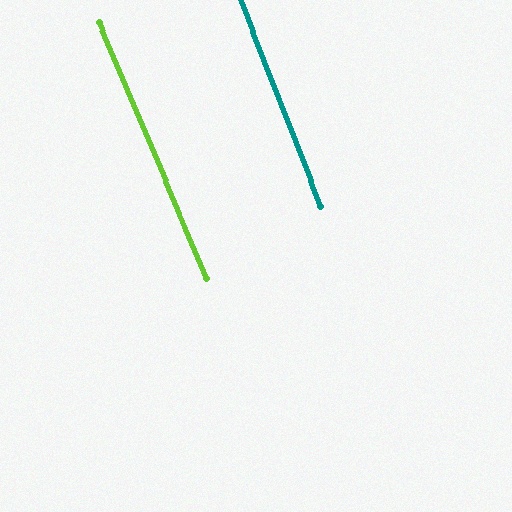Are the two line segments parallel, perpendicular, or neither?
Parallel — their directions differ by only 1.7°.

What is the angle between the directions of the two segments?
Approximately 2 degrees.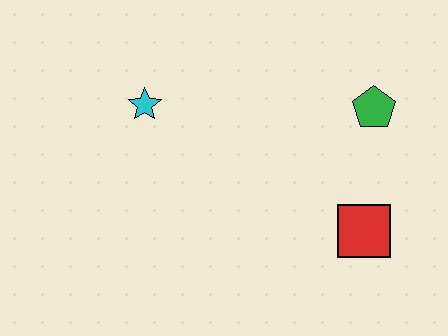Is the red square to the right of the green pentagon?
No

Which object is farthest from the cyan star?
The red square is farthest from the cyan star.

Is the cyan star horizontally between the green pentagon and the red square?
No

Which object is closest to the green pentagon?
The red square is closest to the green pentagon.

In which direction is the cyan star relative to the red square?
The cyan star is to the left of the red square.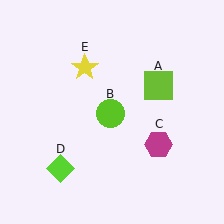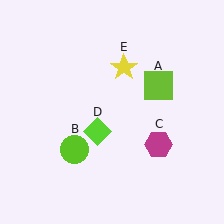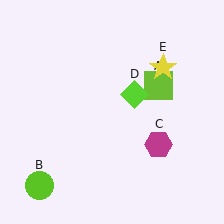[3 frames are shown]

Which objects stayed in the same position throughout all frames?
Lime square (object A) and magenta hexagon (object C) remained stationary.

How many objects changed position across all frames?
3 objects changed position: lime circle (object B), lime diamond (object D), yellow star (object E).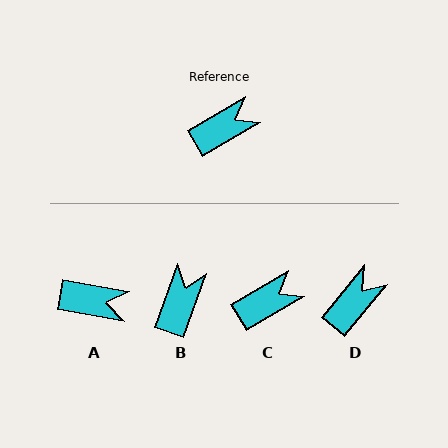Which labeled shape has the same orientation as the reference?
C.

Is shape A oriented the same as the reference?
No, it is off by about 40 degrees.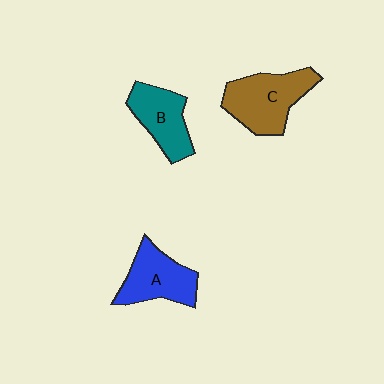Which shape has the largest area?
Shape C (brown).